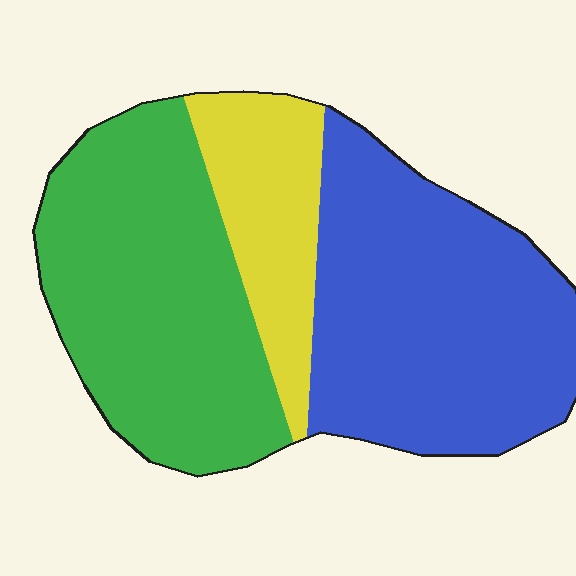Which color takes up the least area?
Yellow, at roughly 15%.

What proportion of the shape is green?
Green covers 40% of the shape.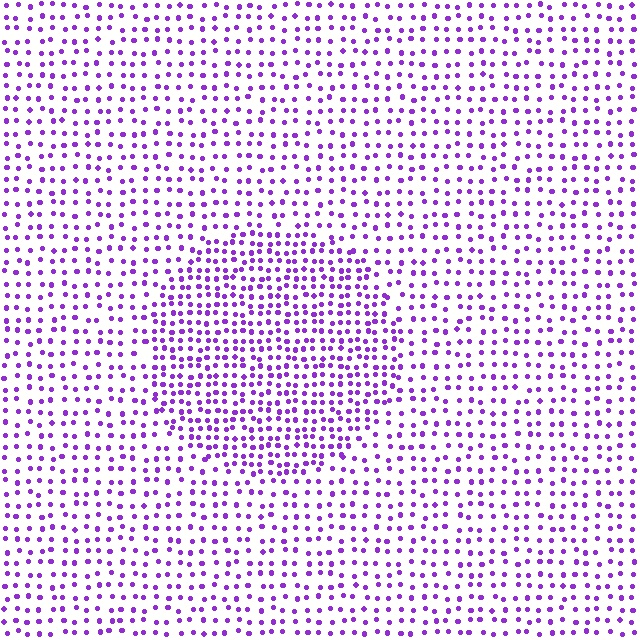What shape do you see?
I see a circle.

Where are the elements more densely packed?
The elements are more densely packed inside the circle boundary.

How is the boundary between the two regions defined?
The boundary is defined by a change in element density (approximately 1.7x ratio). All elements are the same color, size, and shape.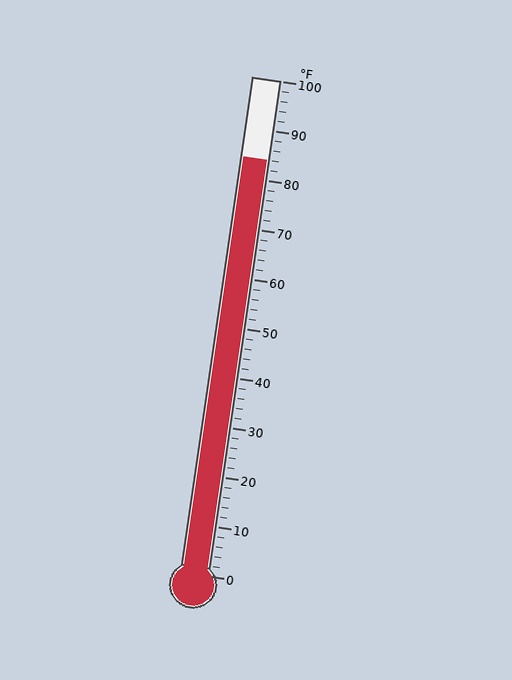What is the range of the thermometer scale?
The thermometer scale ranges from 0°F to 100°F.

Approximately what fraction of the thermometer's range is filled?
The thermometer is filled to approximately 85% of its range.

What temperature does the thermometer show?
The thermometer shows approximately 84°F.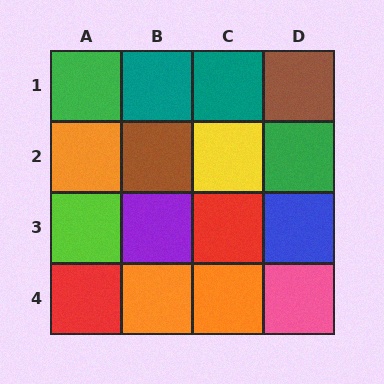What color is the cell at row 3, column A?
Lime.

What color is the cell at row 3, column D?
Blue.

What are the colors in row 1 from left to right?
Green, teal, teal, brown.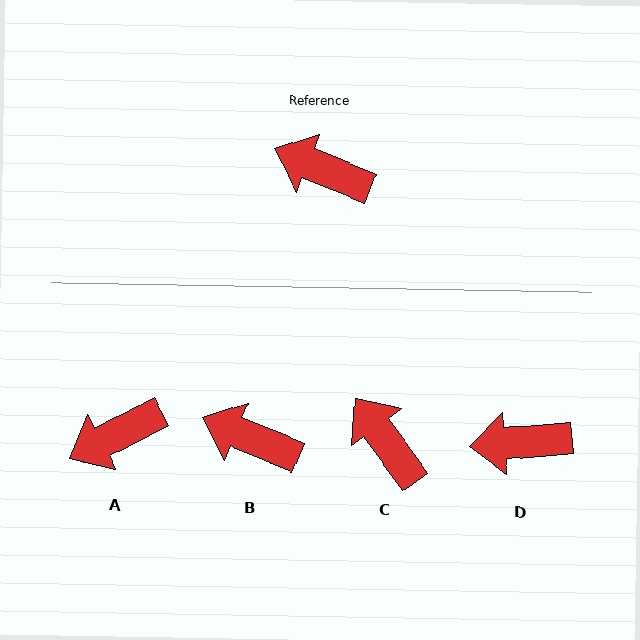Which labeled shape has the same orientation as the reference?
B.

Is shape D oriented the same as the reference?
No, it is off by about 26 degrees.